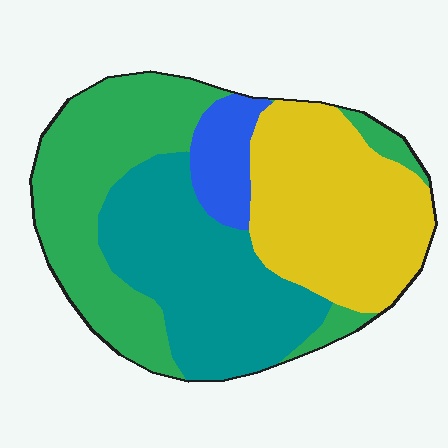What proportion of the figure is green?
Green covers about 30% of the figure.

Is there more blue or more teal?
Teal.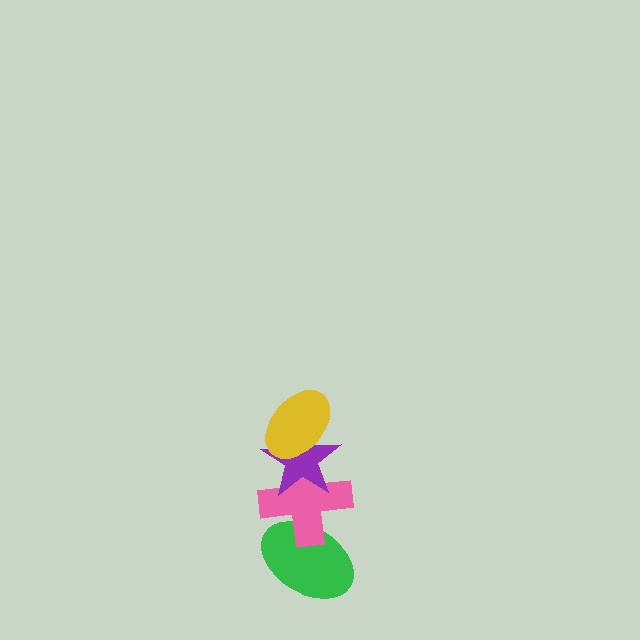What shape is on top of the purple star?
The yellow ellipse is on top of the purple star.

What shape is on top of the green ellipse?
The pink cross is on top of the green ellipse.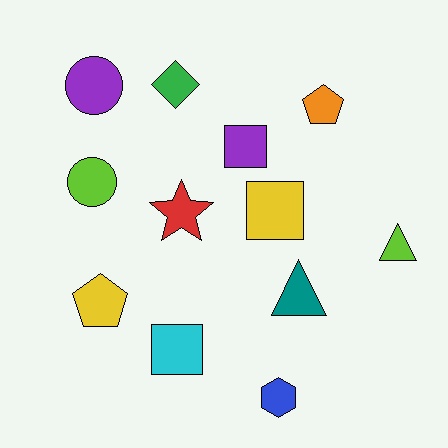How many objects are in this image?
There are 12 objects.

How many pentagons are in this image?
There are 2 pentagons.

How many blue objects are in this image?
There is 1 blue object.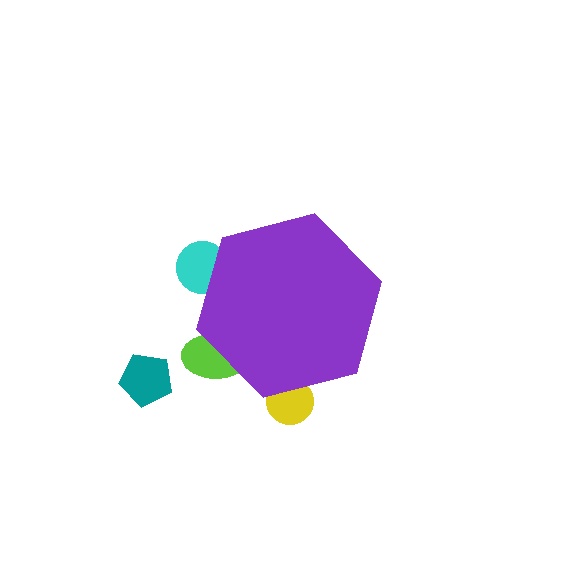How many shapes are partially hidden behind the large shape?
3 shapes are partially hidden.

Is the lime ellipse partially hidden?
Yes, the lime ellipse is partially hidden behind the purple hexagon.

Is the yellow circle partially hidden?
Yes, the yellow circle is partially hidden behind the purple hexagon.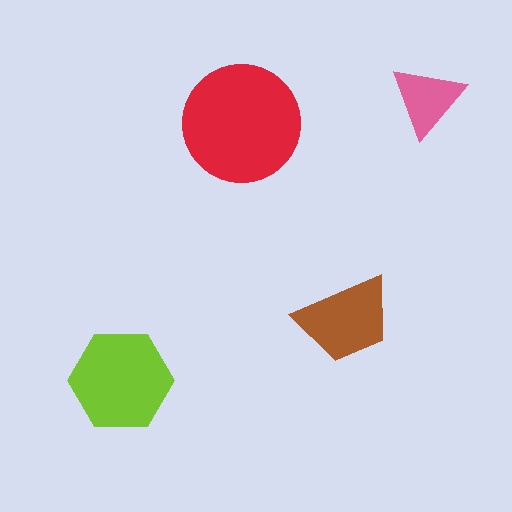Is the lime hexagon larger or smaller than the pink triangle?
Larger.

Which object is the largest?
The red circle.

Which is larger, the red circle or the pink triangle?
The red circle.